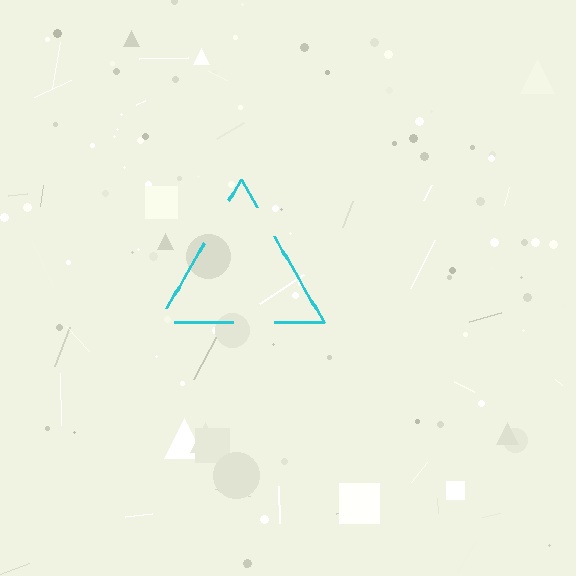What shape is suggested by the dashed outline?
The dashed outline suggests a triangle.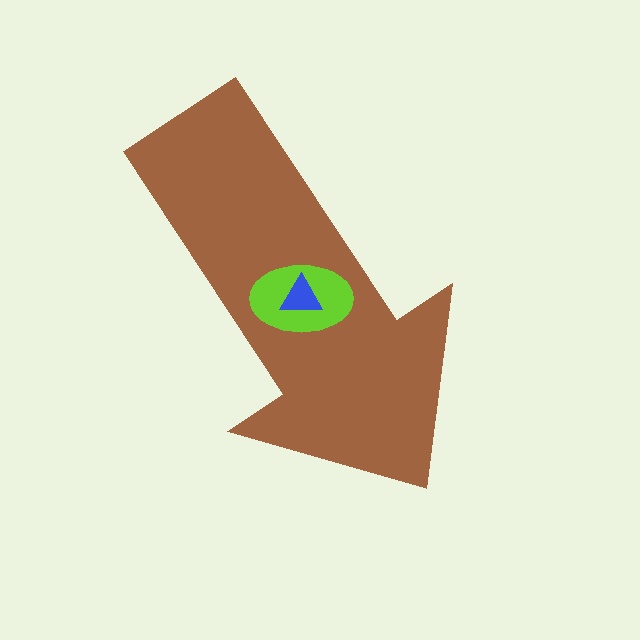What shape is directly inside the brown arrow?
The lime ellipse.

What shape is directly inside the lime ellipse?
The blue triangle.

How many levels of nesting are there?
3.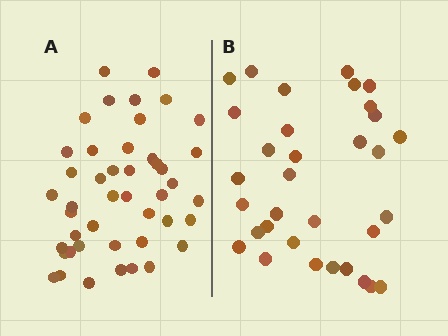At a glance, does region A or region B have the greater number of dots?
Region A (the left region) has more dots.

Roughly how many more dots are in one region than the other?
Region A has roughly 12 or so more dots than region B.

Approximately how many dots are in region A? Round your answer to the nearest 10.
About 40 dots. (The exact count is 45, which rounds to 40.)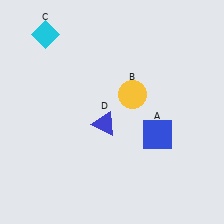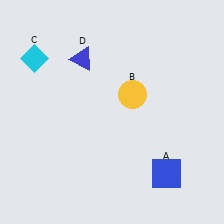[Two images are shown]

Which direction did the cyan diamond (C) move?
The cyan diamond (C) moved down.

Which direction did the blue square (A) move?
The blue square (A) moved down.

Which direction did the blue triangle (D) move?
The blue triangle (D) moved up.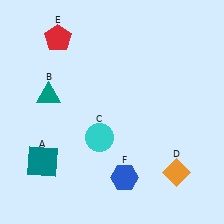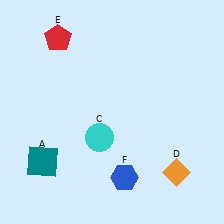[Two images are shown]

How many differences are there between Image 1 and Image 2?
There is 1 difference between the two images.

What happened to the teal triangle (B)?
The teal triangle (B) was removed in Image 2. It was in the top-left area of Image 1.